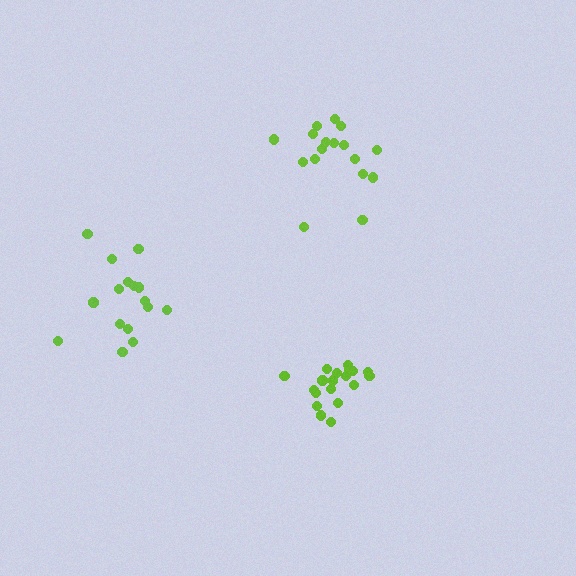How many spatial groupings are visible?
There are 3 spatial groupings.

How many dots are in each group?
Group 1: 19 dots, Group 2: 16 dots, Group 3: 17 dots (52 total).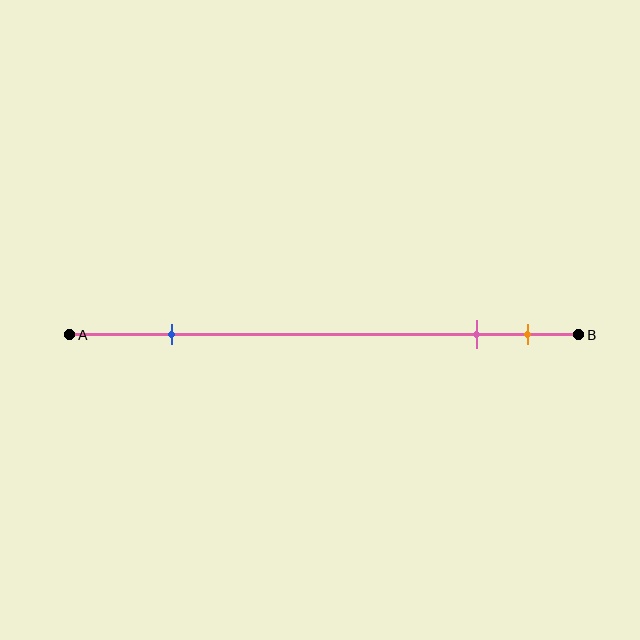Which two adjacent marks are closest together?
The pink and orange marks are the closest adjacent pair.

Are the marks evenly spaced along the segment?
No, the marks are not evenly spaced.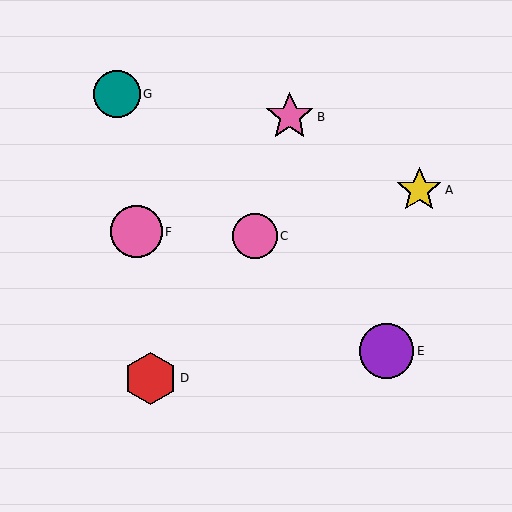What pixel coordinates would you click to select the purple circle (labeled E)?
Click at (387, 351) to select the purple circle E.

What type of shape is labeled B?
Shape B is a pink star.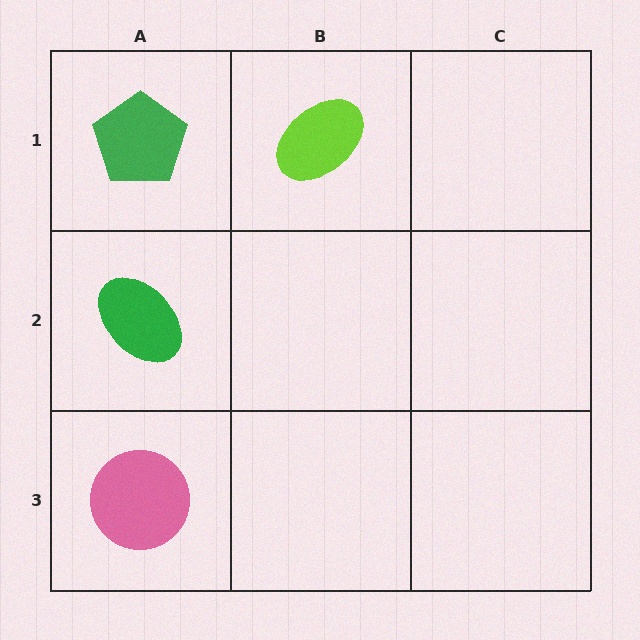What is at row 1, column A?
A green pentagon.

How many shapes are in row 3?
1 shape.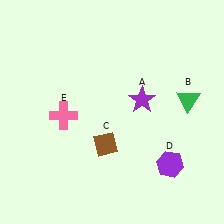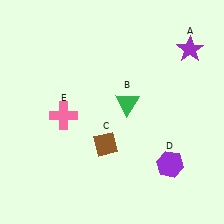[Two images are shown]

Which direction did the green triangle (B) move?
The green triangle (B) moved left.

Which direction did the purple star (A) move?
The purple star (A) moved up.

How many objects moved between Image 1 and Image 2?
2 objects moved between the two images.